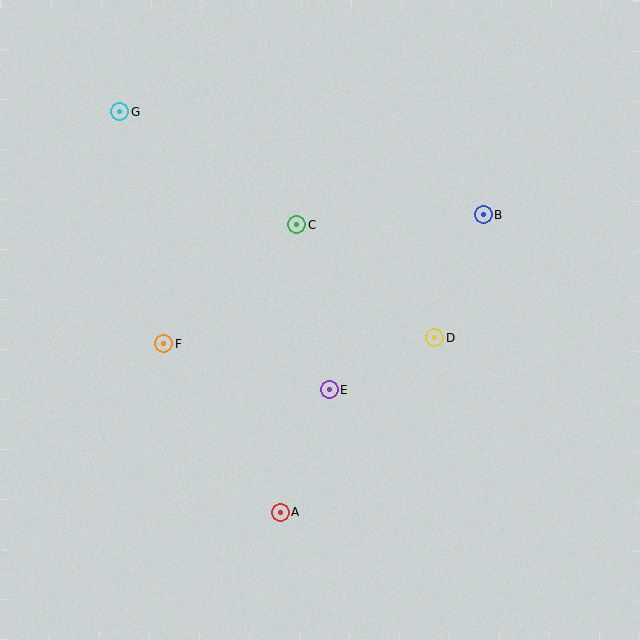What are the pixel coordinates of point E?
Point E is at (329, 390).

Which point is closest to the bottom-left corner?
Point A is closest to the bottom-left corner.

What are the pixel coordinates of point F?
Point F is at (164, 343).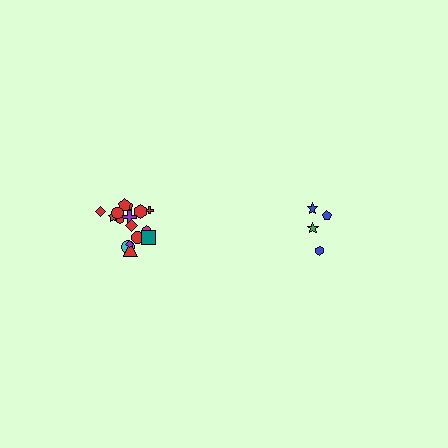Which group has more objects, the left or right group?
The left group.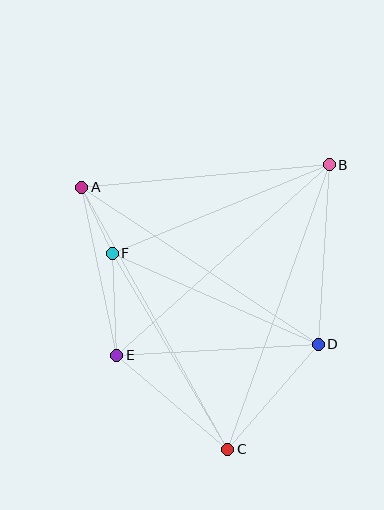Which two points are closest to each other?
Points A and F are closest to each other.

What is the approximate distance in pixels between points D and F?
The distance between D and F is approximately 225 pixels.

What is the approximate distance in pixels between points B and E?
The distance between B and E is approximately 285 pixels.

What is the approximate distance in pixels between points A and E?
The distance between A and E is approximately 172 pixels.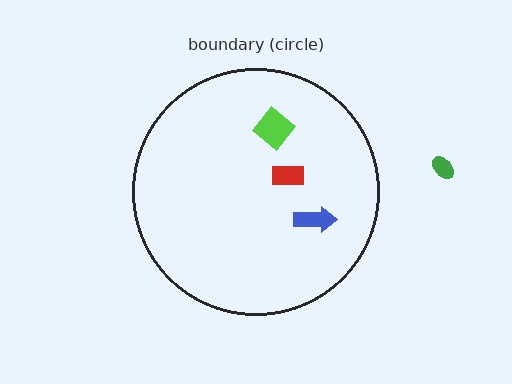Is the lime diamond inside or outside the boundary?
Inside.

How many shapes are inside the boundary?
3 inside, 1 outside.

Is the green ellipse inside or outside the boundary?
Outside.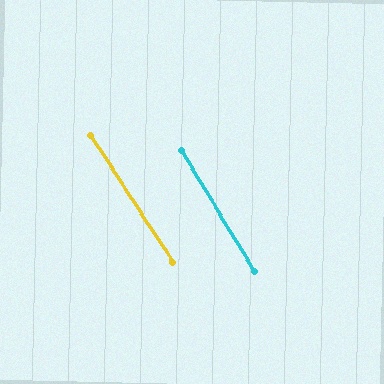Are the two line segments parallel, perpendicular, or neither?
Parallel — their directions differ by only 1.4°.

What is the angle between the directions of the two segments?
Approximately 1 degree.